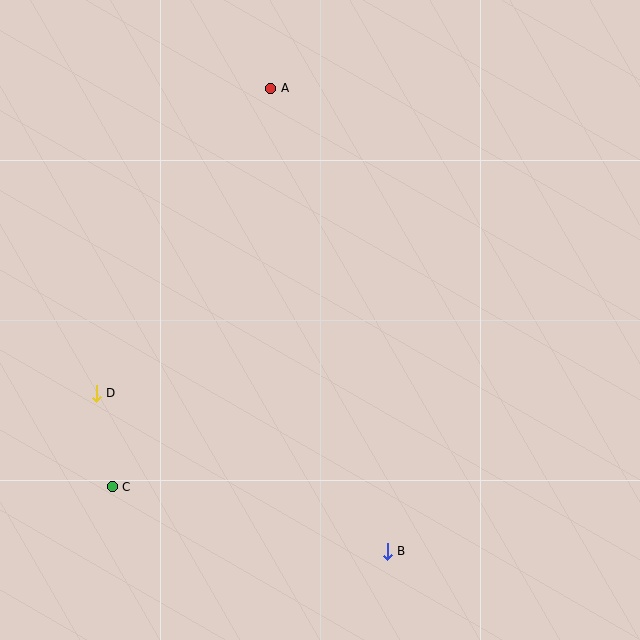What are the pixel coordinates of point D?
Point D is at (96, 393).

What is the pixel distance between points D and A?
The distance between D and A is 351 pixels.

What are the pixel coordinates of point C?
Point C is at (112, 487).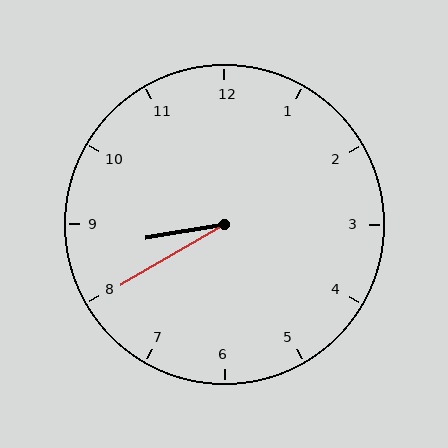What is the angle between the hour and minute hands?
Approximately 20 degrees.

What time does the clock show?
8:40.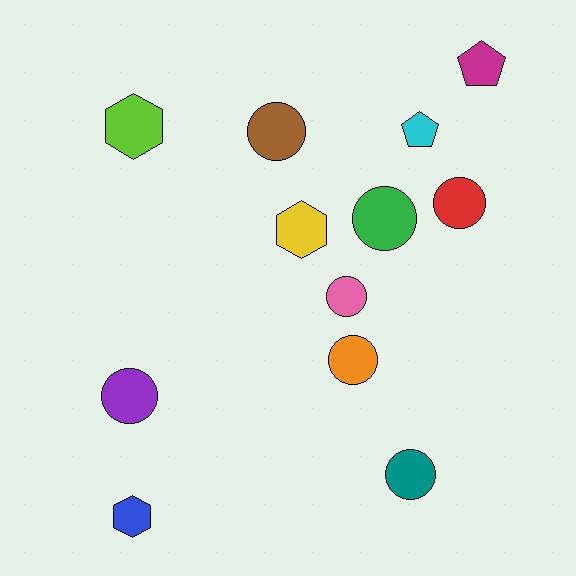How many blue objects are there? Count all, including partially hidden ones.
There is 1 blue object.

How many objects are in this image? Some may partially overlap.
There are 12 objects.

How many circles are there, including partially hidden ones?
There are 7 circles.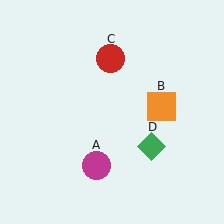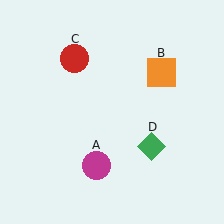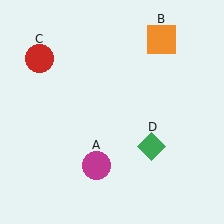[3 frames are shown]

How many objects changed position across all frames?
2 objects changed position: orange square (object B), red circle (object C).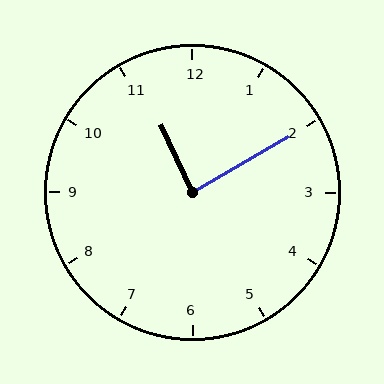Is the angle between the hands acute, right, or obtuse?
It is right.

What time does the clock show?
11:10.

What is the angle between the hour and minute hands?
Approximately 85 degrees.